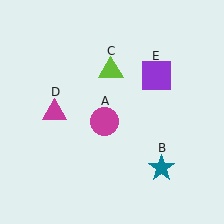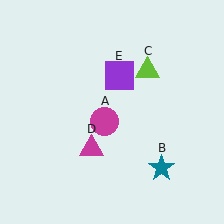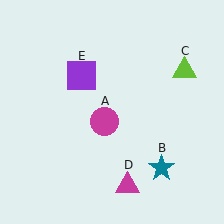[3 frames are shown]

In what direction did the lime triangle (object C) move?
The lime triangle (object C) moved right.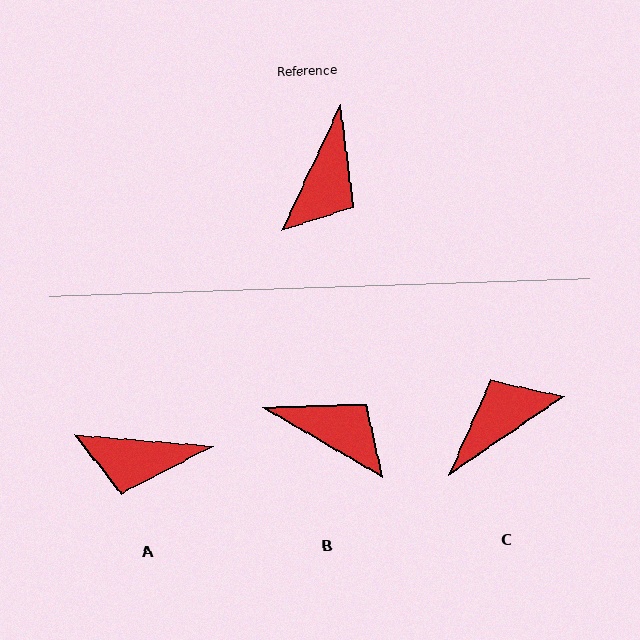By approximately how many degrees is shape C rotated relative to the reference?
Approximately 149 degrees counter-clockwise.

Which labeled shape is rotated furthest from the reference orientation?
C, about 149 degrees away.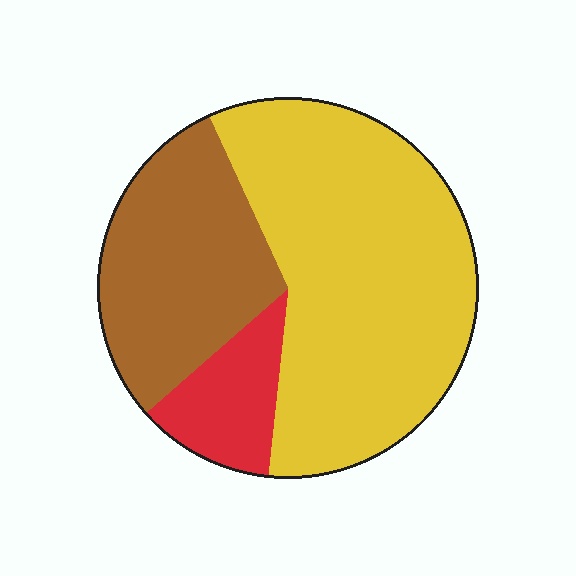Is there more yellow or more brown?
Yellow.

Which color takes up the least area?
Red, at roughly 10%.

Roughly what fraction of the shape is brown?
Brown takes up about one third (1/3) of the shape.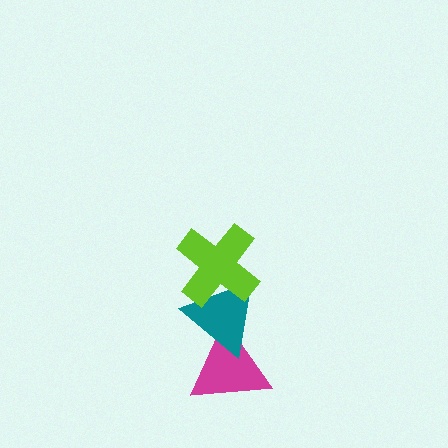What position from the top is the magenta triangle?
The magenta triangle is 3rd from the top.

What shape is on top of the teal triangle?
The lime cross is on top of the teal triangle.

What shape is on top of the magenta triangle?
The teal triangle is on top of the magenta triangle.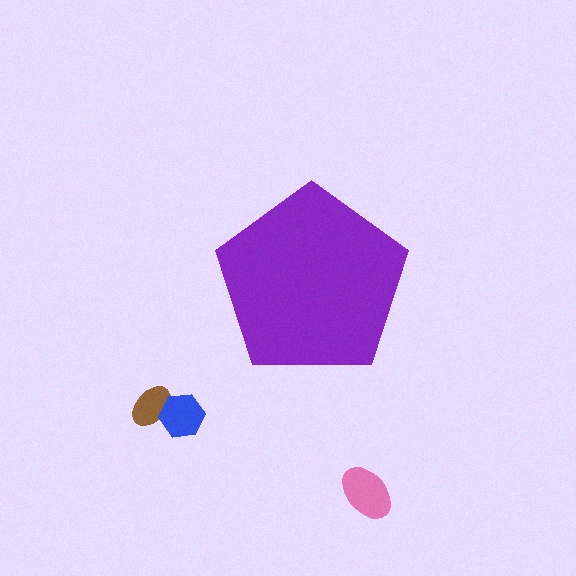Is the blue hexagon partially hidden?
No, the blue hexagon is fully visible.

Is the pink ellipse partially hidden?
No, the pink ellipse is fully visible.